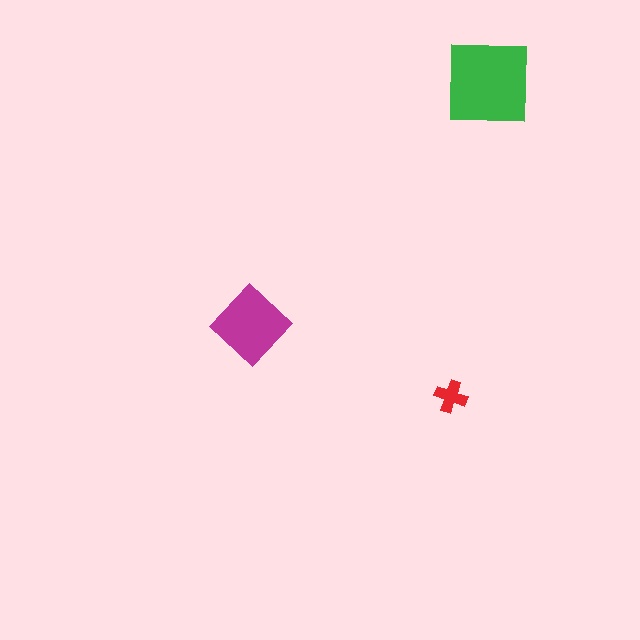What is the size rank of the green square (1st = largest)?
1st.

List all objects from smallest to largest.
The red cross, the magenta diamond, the green square.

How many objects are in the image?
There are 3 objects in the image.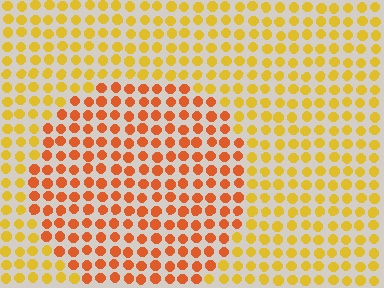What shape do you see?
I see a circle.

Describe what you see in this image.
The image is filled with small yellow elements in a uniform arrangement. A circle-shaped region is visible where the elements are tinted to a slightly different hue, forming a subtle color boundary.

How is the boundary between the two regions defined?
The boundary is defined purely by a slight shift in hue (about 33 degrees). Spacing, size, and orientation are identical on both sides.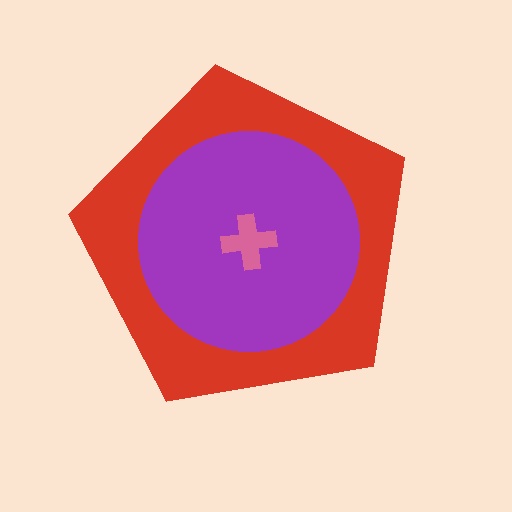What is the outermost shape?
The red pentagon.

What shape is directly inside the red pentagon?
The purple circle.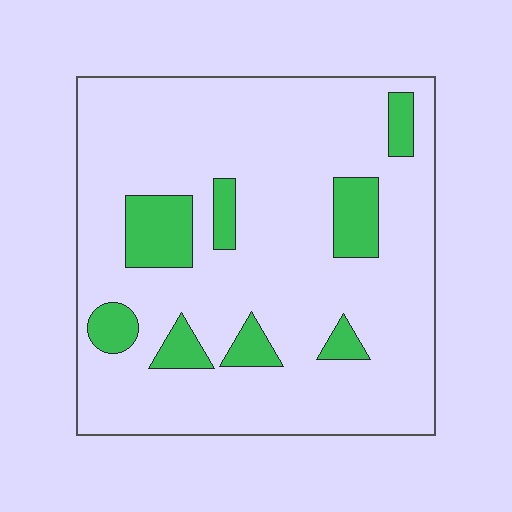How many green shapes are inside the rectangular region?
8.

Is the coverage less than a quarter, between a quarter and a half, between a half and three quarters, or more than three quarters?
Less than a quarter.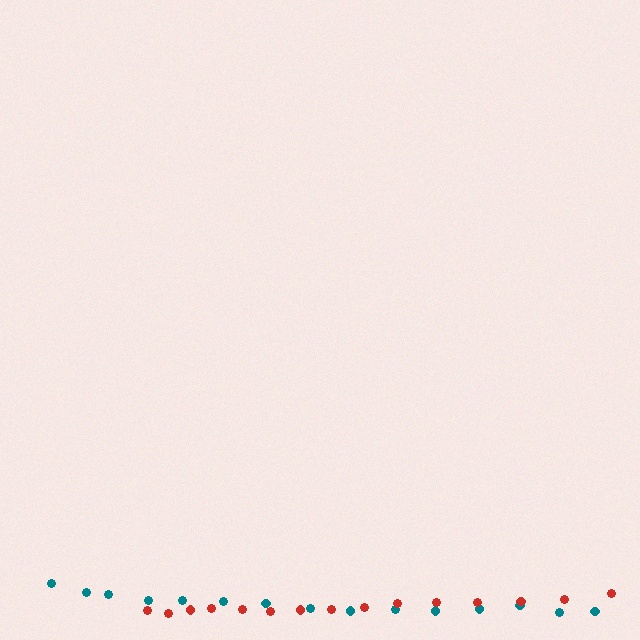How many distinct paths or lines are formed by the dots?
There are 2 distinct paths.